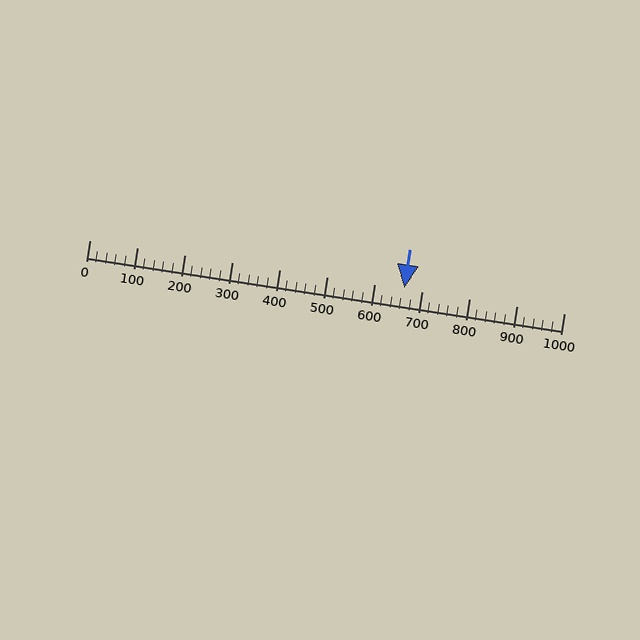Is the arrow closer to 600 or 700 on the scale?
The arrow is closer to 700.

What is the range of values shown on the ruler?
The ruler shows values from 0 to 1000.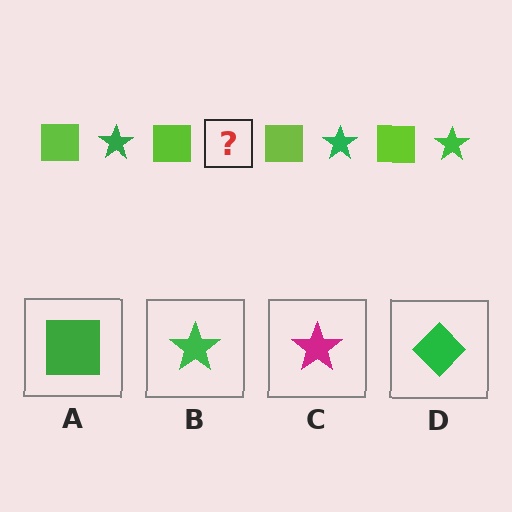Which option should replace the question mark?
Option B.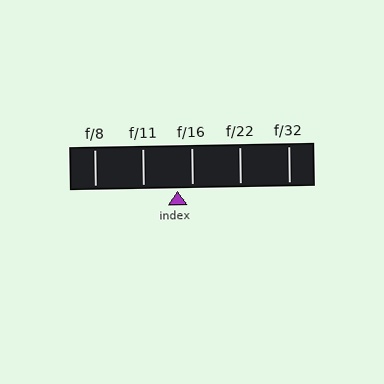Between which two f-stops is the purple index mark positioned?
The index mark is between f/11 and f/16.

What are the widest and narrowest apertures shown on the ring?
The widest aperture shown is f/8 and the narrowest is f/32.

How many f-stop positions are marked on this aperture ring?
There are 5 f-stop positions marked.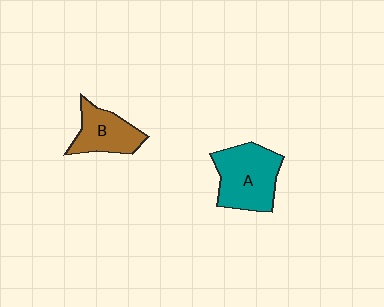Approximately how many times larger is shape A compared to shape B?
Approximately 1.4 times.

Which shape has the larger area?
Shape A (teal).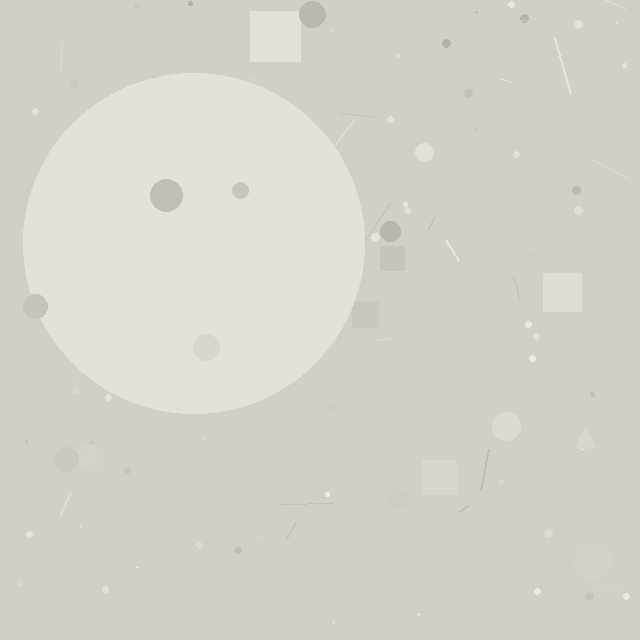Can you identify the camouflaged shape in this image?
The camouflaged shape is a circle.